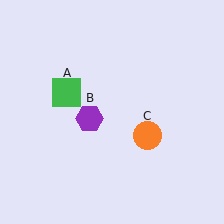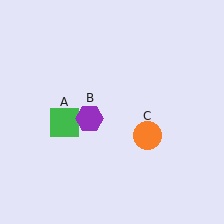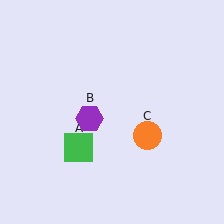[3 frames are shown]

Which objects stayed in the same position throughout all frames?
Purple hexagon (object B) and orange circle (object C) remained stationary.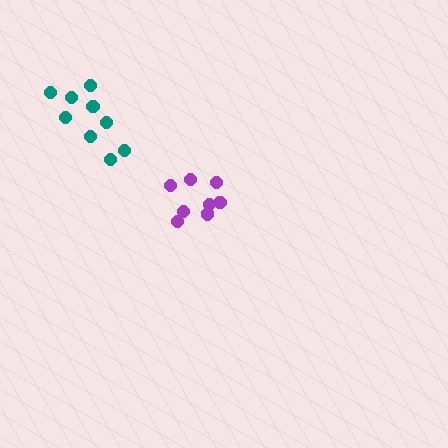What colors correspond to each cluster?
The clusters are colored: purple, teal.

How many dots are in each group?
Group 1: 8 dots, Group 2: 9 dots (17 total).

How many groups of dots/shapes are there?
There are 2 groups.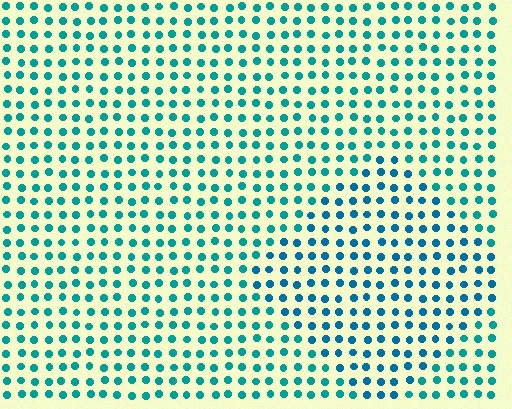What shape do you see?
I see a diamond.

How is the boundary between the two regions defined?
The boundary is defined purely by a slight shift in hue (about 21 degrees). Spacing, size, and orientation are identical on both sides.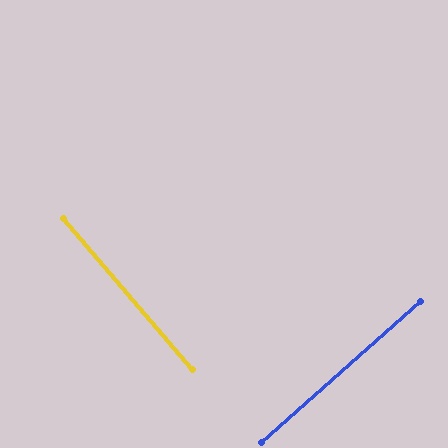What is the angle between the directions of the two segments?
Approximately 89 degrees.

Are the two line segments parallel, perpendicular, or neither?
Perpendicular — they meet at approximately 89°.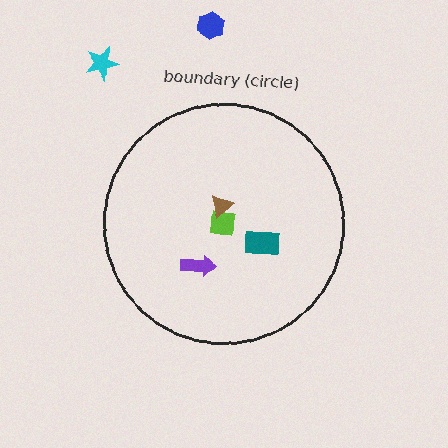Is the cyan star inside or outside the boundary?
Outside.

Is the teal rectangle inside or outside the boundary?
Inside.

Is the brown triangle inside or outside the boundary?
Inside.